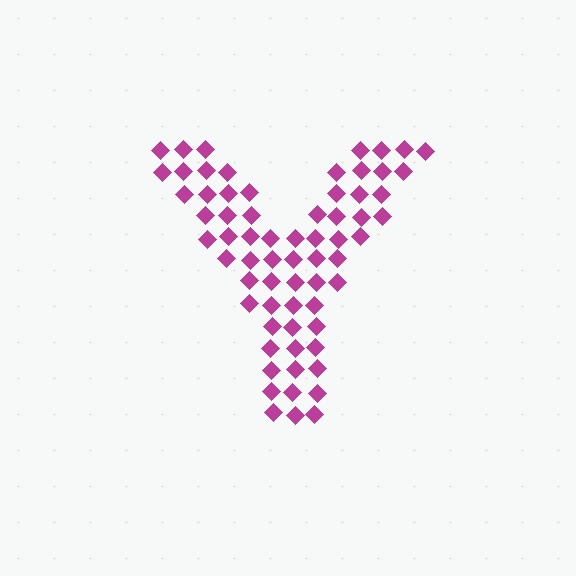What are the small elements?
The small elements are diamonds.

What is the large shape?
The large shape is the letter Y.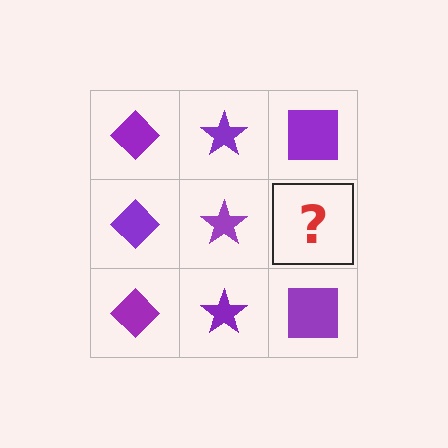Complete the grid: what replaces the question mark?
The question mark should be replaced with a purple square.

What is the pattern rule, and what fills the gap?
The rule is that each column has a consistent shape. The gap should be filled with a purple square.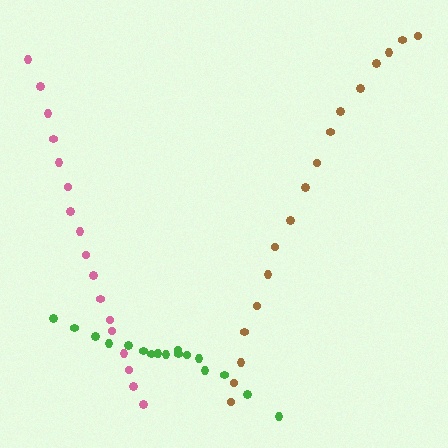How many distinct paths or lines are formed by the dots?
There are 3 distinct paths.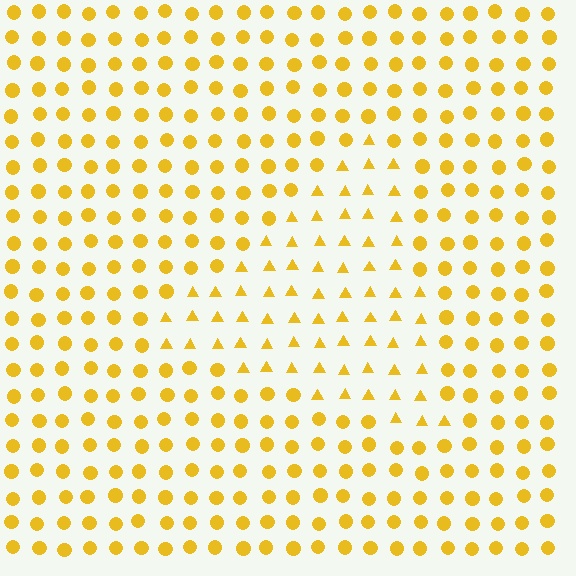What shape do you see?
I see a triangle.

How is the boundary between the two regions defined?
The boundary is defined by a change in element shape: triangles inside vs. circles outside. All elements share the same color and spacing.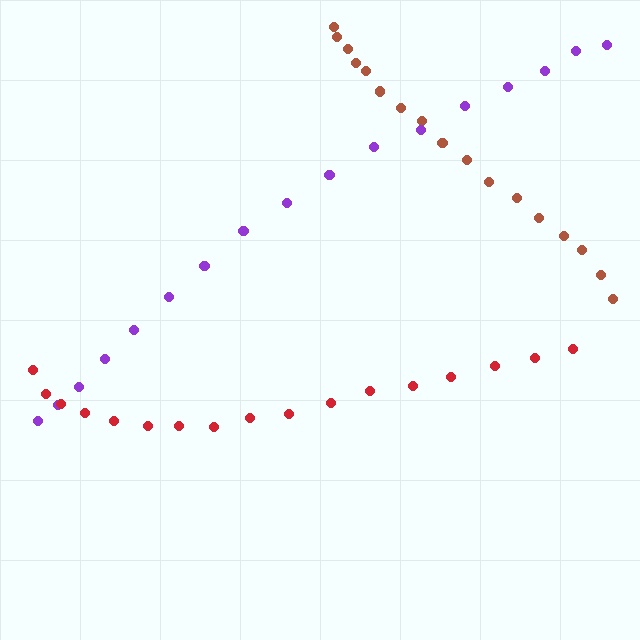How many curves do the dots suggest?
There are 3 distinct paths.